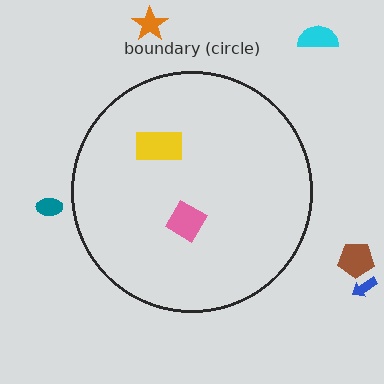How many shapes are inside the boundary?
2 inside, 5 outside.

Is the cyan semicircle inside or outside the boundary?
Outside.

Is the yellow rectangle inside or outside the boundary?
Inside.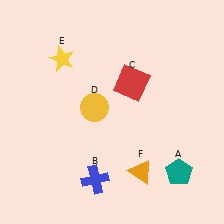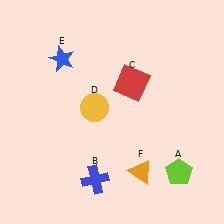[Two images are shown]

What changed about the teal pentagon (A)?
In Image 1, A is teal. In Image 2, it changed to lime.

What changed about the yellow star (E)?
In Image 1, E is yellow. In Image 2, it changed to blue.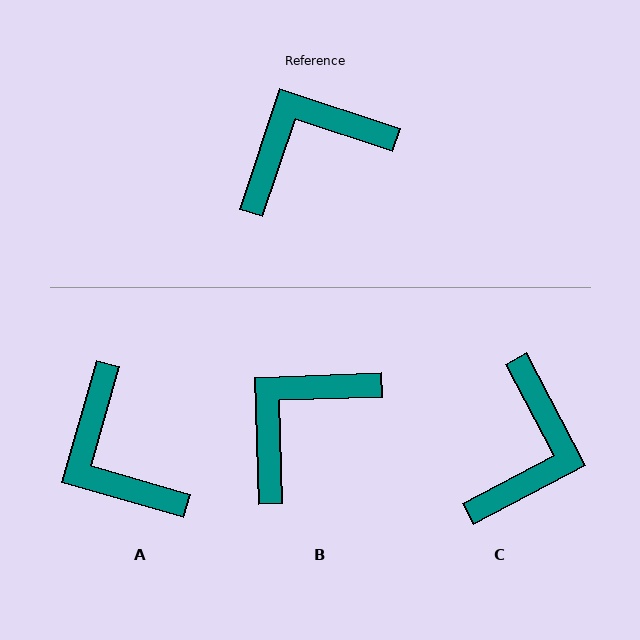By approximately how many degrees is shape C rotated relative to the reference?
Approximately 134 degrees clockwise.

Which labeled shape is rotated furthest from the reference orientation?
C, about 134 degrees away.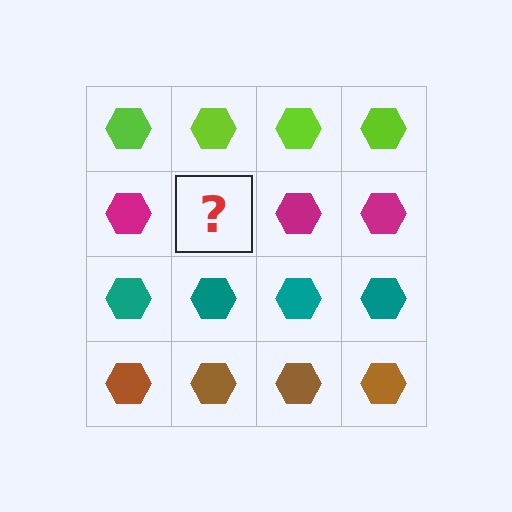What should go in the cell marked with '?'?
The missing cell should contain a magenta hexagon.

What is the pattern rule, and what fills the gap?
The rule is that each row has a consistent color. The gap should be filled with a magenta hexagon.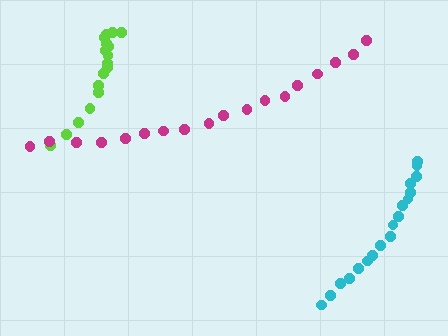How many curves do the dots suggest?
There are 3 distinct paths.